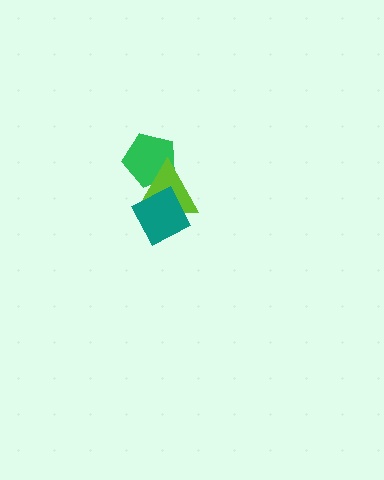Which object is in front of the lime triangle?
The teal diamond is in front of the lime triangle.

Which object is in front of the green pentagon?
The lime triangle is in front of the green pentagon.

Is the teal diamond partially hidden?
No, no other shape covers it.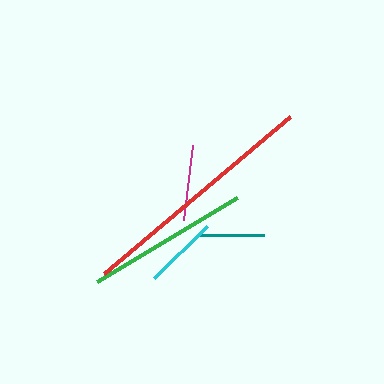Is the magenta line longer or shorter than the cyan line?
The magenta line is longer than the cyan line.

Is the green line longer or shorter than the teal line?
The green line is longer than the teal line.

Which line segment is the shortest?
The teal line is the shortest at approximately 65 pixels.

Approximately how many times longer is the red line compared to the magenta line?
The red line is approximately 3.2 times the length of the magenta line.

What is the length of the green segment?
The green segment is approximately 163 pixels long.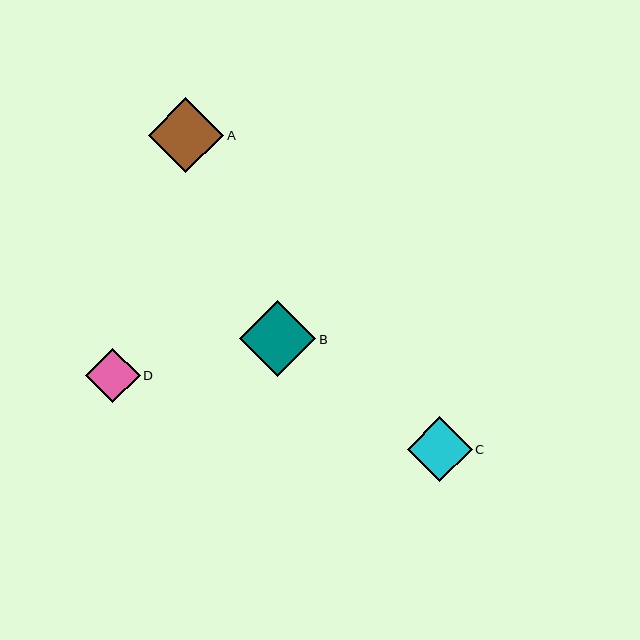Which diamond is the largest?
Diamond B is the largest with a size of approximately 76 pixels.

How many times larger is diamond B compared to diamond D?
Diamond B is approximately 1.4 times the size of diamond D.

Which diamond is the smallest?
Diamond D is the smallest with a size of approximately 55 pixels.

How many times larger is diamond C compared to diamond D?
Diamond C is approximately 1.2 times the size of diamond D.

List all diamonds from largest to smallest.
From largest to smallest: B, A, C, D.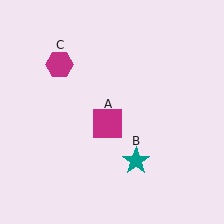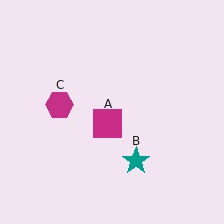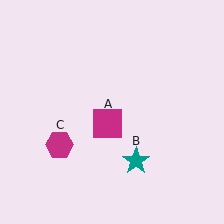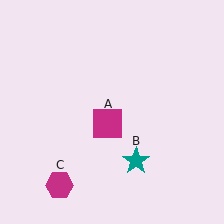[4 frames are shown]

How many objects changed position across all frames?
1 object changed position: magenta hexagon (object C).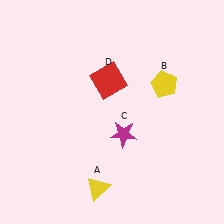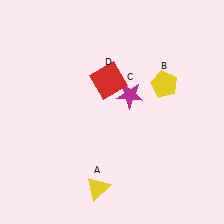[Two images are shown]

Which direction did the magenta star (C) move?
The magenta star (C) moved up.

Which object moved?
The magenta star (C) moved up.